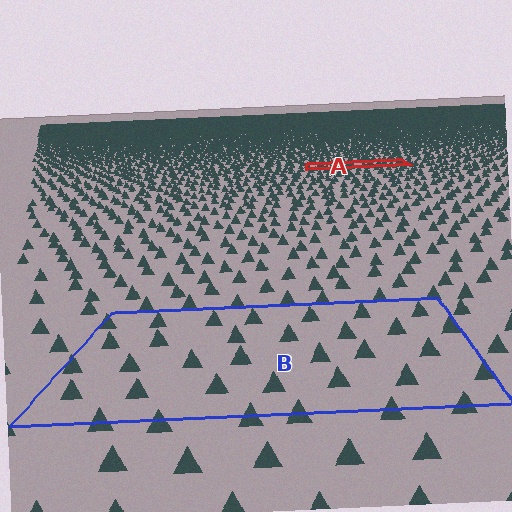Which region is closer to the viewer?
Region B is closer. The texture elements there are larger and more spread out.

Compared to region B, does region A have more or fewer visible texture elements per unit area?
Region A has more texture elements per unit area — they are packed more densely because it is farther away.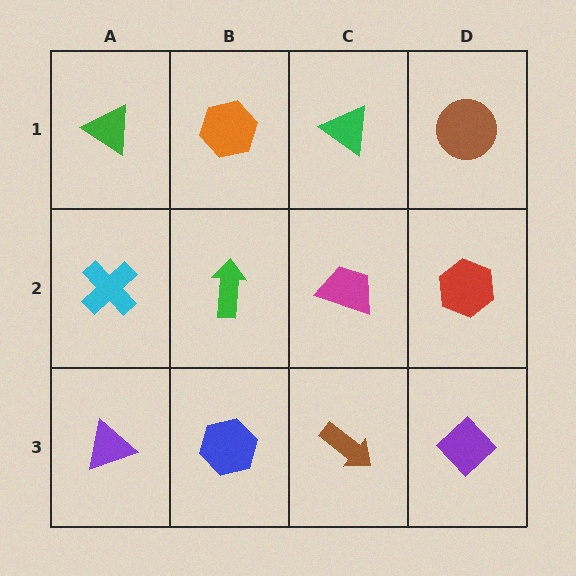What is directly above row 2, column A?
A green triangle.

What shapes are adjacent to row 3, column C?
A magenta trapezoid (row 2, column C), a blue hexagon (row 3, column B), a purple diamond (row 3, column D).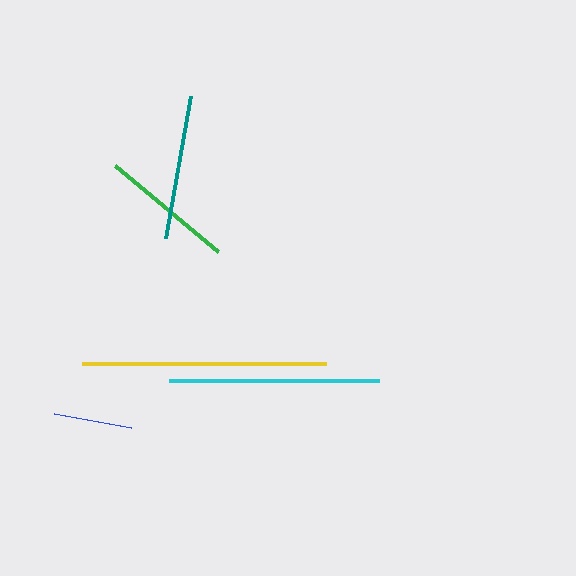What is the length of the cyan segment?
The cyan segment is approximately 209 pixels long.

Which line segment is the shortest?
The blue line is the shortest at approximately 79 pixels.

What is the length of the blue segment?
The blue segment is approximately 79 pixels long.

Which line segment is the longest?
The yellow line is the longest at approximately 244 pixels.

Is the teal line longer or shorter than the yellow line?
The yellow line is longer than the teal line.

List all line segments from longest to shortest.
From longest to shortest: yellow, cyan, teal, green, blue.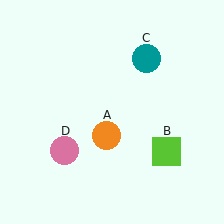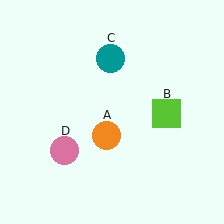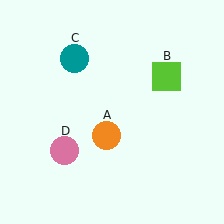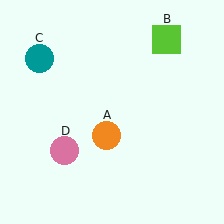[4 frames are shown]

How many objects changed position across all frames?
2 objects changed position: lime square (object B), teal circle (object C).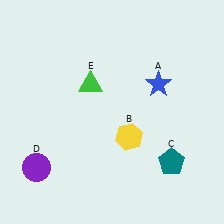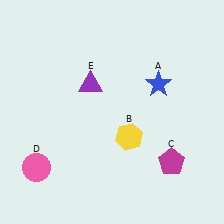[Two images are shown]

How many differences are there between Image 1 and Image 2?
There are 3 differences between the two images.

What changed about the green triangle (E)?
In Image 1, E is green. In Image 2, it changed to purple.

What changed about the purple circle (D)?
In Image 1, D is purple. In Image 2, it changed to pink.